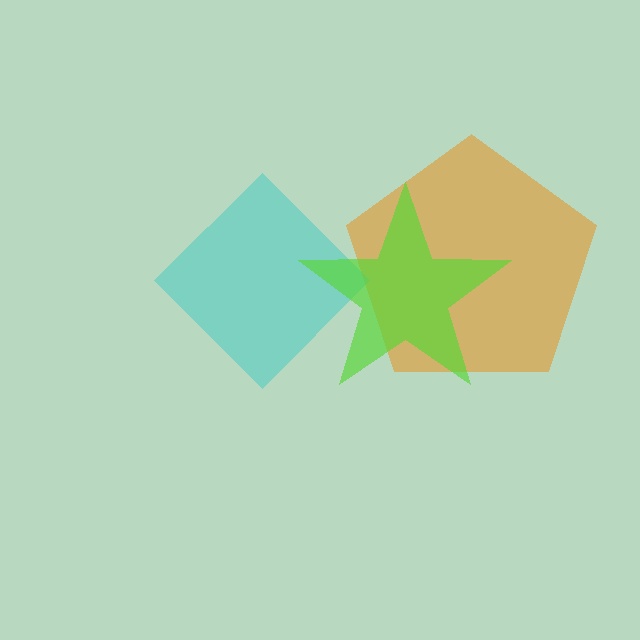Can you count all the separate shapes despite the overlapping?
Yes, there are 3 separate shapes.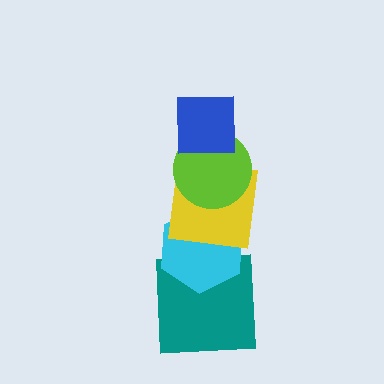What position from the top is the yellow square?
The yellow square is 3rd from the top.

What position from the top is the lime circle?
The lime circle is 2nd from the top.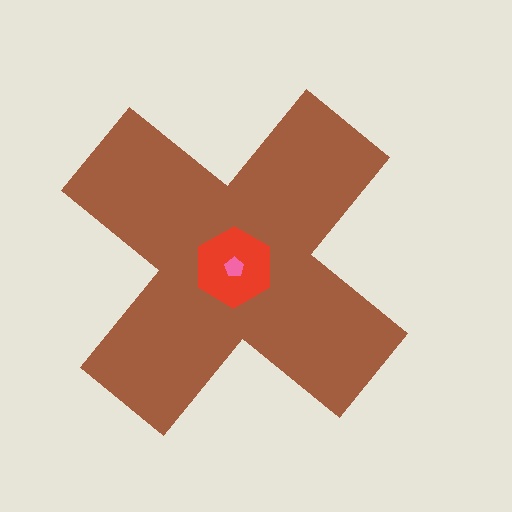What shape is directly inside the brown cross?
The red hexagon.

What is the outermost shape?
The brown cross.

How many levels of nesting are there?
3.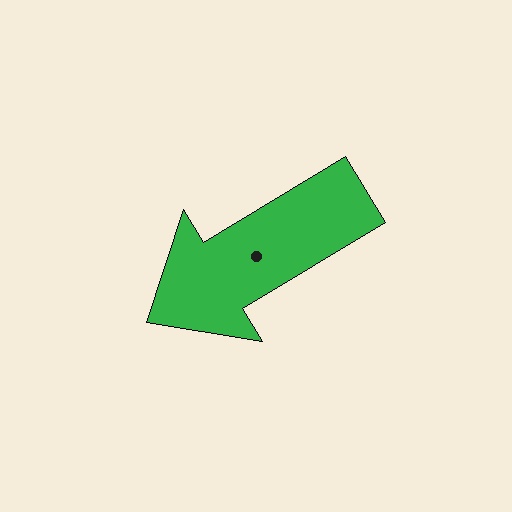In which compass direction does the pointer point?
Southwest.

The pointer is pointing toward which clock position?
Roughly 8 o'clock.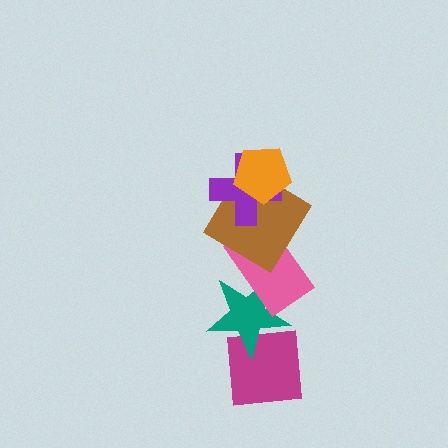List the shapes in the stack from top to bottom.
From top to bottom: the orange pentagon, the purple cross, the brown diamond, the pink rectangle, the teal star, the magenta square.